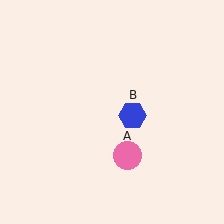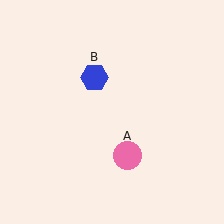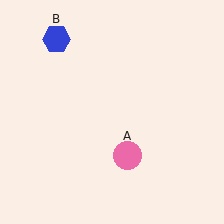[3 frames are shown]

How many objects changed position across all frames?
1 object changed position: blue hexagon (object B).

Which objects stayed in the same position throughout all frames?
Pink circle (object A) remained stationary.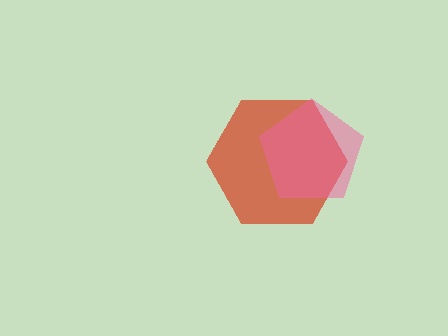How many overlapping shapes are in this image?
There are 2 overlapping shapes in the image.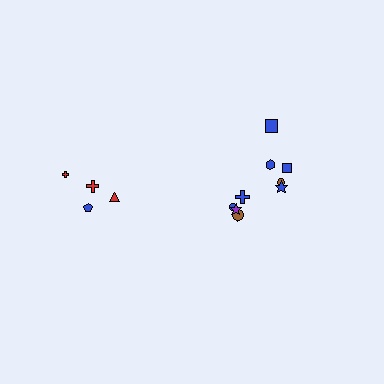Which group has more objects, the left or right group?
The right group.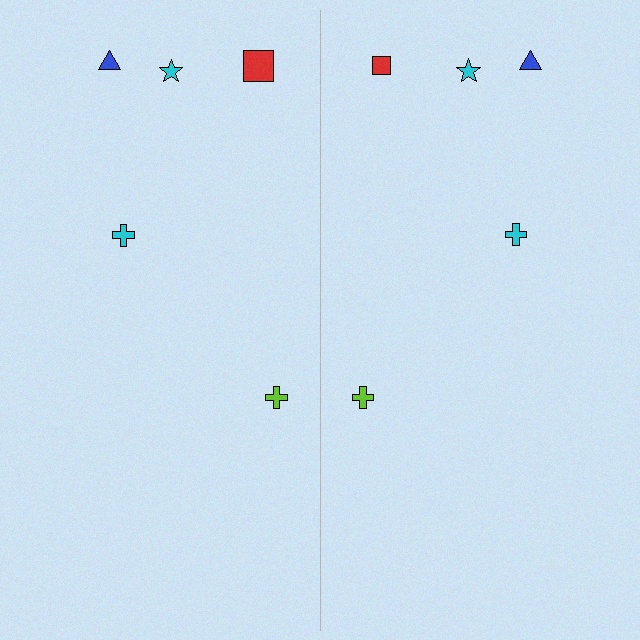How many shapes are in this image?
There are 10 shapes in this image.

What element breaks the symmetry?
The red square on the right side has a different size than its mirror counterpart.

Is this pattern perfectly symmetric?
No, the pattern is not perfectly symmetric. The red square on the right side has a different size than its mirror counterpart.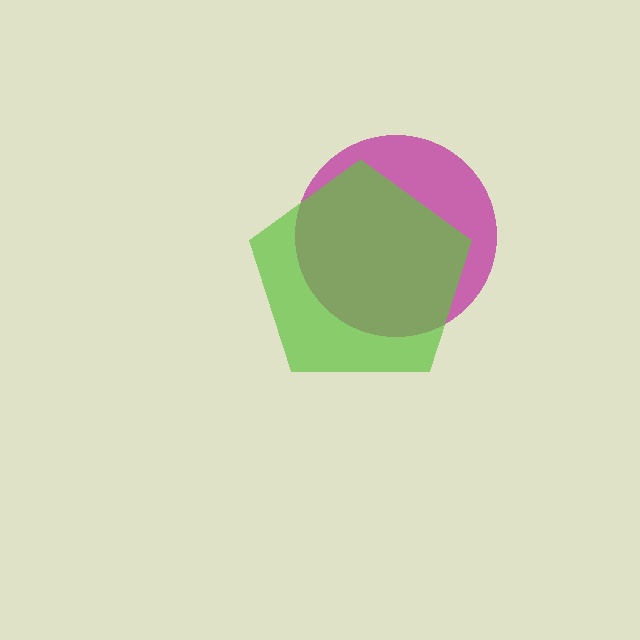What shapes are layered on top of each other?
The layered shapes are: a magenta circle, a lime pentagon.